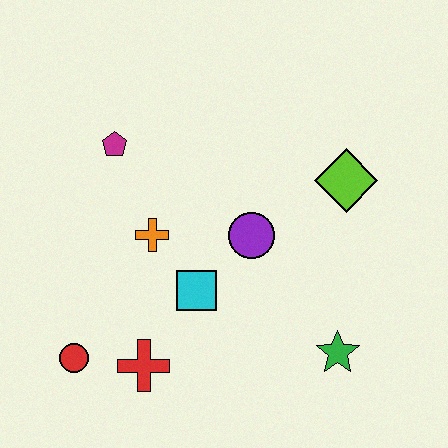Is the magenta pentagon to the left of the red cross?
Yes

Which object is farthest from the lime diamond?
The red circle is farthest from the lime diamond.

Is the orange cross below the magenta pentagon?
Yes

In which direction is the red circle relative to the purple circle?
The red circle is to the left of the purple circle.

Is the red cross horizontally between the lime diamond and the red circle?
Yes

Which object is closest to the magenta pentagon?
The orange cross is closest to the magenta pentagon.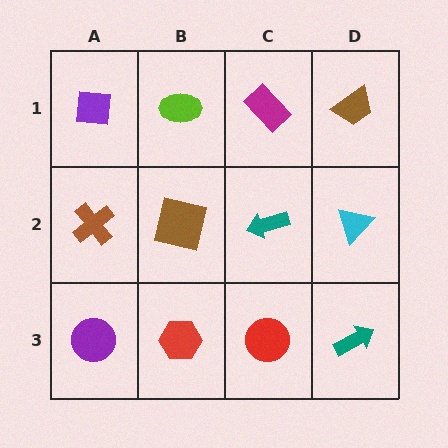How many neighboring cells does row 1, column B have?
3.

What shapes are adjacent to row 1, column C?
A teal arrow (row 2, column C), a lime ellipse (row 1, column B), a brown trapezoid (row 1, column D).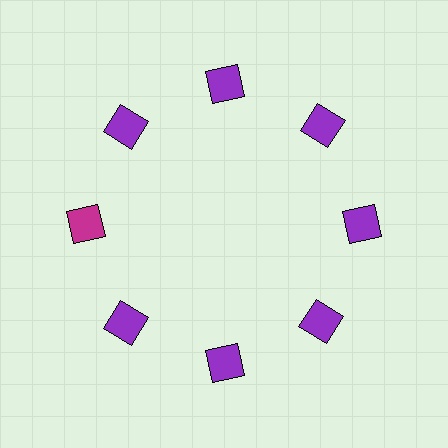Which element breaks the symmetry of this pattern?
The magenta square at roughly the 9 o'clock position breaks the symmetry. All other shapes are purple squares.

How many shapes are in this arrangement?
There are 8 shapes arranged in a ring pattern.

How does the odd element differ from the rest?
It has a different color: magenta instead of purple.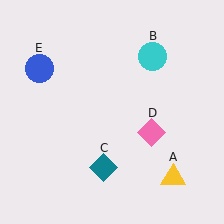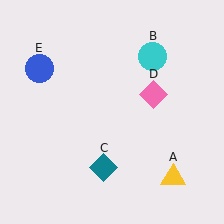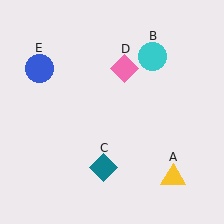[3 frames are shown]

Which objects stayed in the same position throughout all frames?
Yellow triangle (object A) and cyan circle (object B) and teal diamond (object C) and blue circle (object E) remained stationary.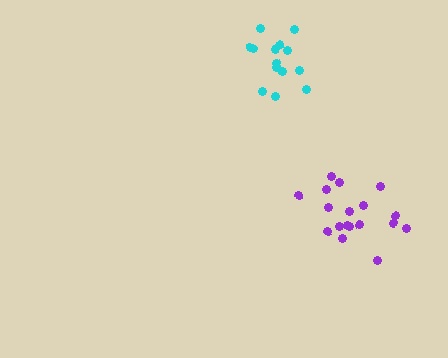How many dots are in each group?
Group 1: 18 dots, Group 2: 14 dots (32 total).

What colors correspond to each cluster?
The clusters are colored: purple, cyan.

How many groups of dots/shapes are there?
There are 2 groups.